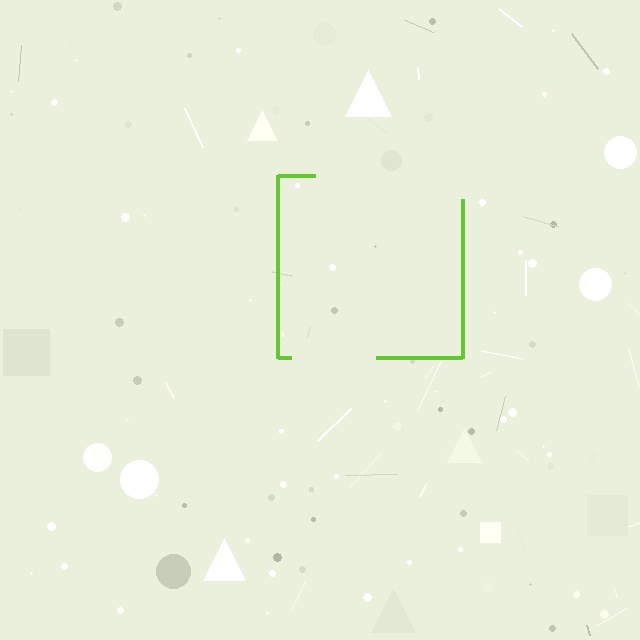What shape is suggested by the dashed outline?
The dashed outline suggests a square.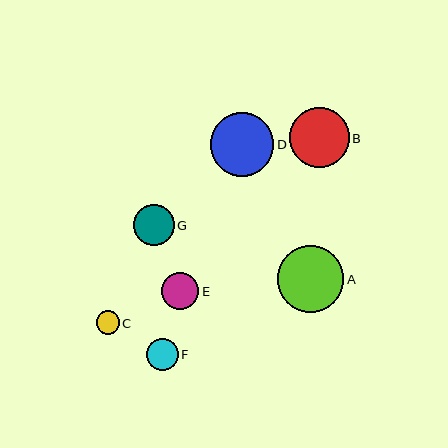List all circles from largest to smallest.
From largest to smallest: A, D, B, G, E, F, C.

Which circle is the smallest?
Circle C is the smallest with a size of approximately 23 pixels.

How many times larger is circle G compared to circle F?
Circle G is approximately 1.3 times the size of circle F.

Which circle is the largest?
Circle A is the largest with a size of approximately 67 pixels.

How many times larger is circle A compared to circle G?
Circle A is approximately 1.6 times the size of circle G.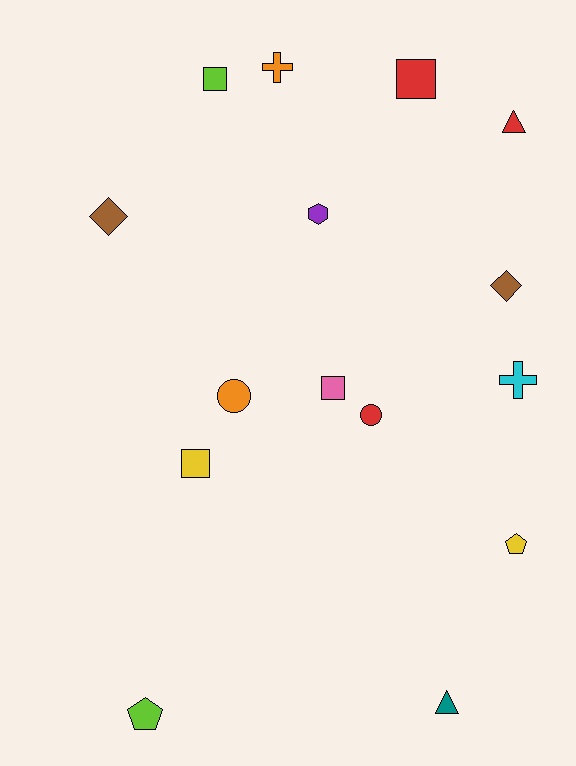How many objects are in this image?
There are 15 objects.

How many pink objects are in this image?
There is 1 pink object.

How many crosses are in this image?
There are 2 crosses.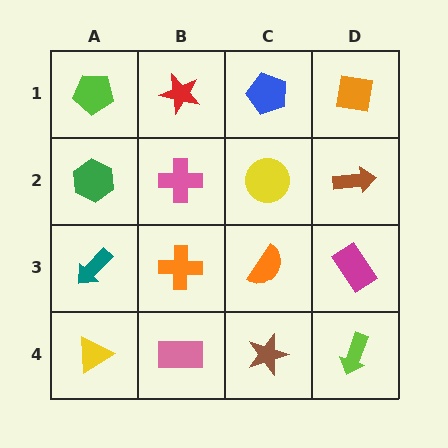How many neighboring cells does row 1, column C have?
3.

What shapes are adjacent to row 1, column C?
A yellow circle (row 2, column C), a red star (row 1, column B), an orange square (row 1, column D).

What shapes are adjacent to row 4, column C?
An orange semicircle (row 3, column C), a pink rectangle (row 4, column B), a lime arrow (row 4, column D).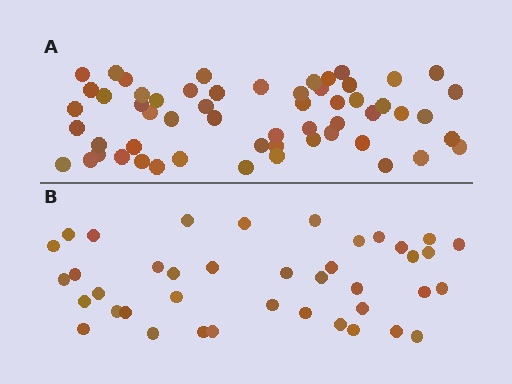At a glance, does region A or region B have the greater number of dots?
Region A (the top region) has more dots.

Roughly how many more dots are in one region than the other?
Region A has approximately 15 more dots than region B.